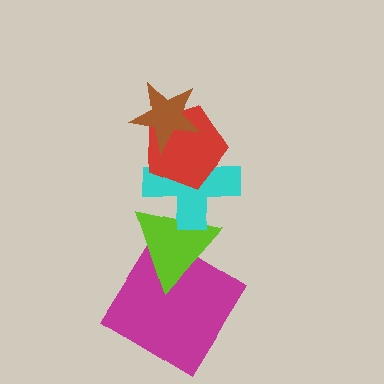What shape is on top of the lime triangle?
The cyan cross is on top of the lime triangle.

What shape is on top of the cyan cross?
The red pentagon is on top of the cyan cross.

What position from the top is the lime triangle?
The lime triangle is 4th from the top.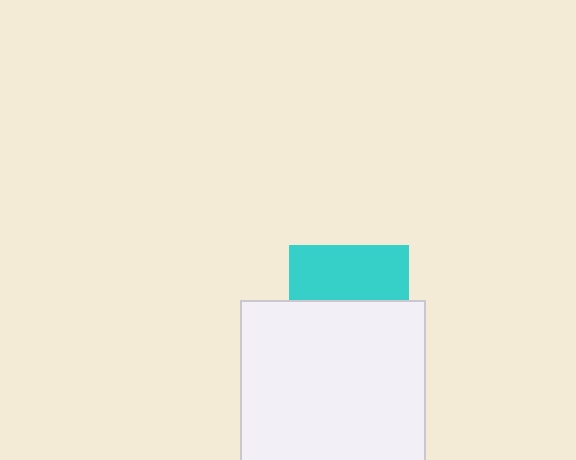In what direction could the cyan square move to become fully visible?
The cyan square could move up. That would shift it out from behind the white rectangle entirely.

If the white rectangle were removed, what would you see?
You would see the complete cyan square.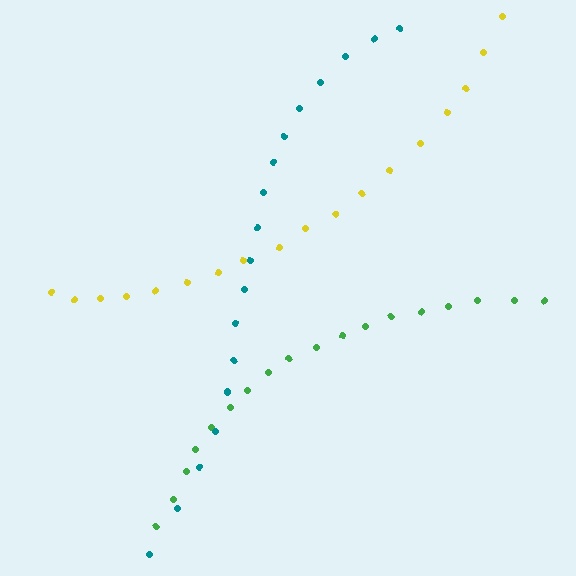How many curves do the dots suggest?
There are 3 distinct paths.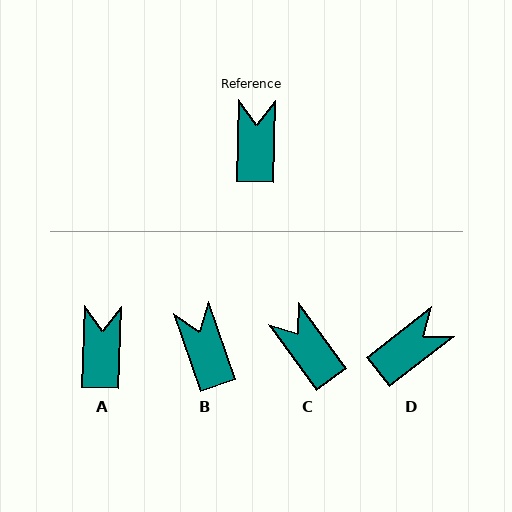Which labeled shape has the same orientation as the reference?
A.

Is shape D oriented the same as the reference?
No, it is off by about 50 degrees.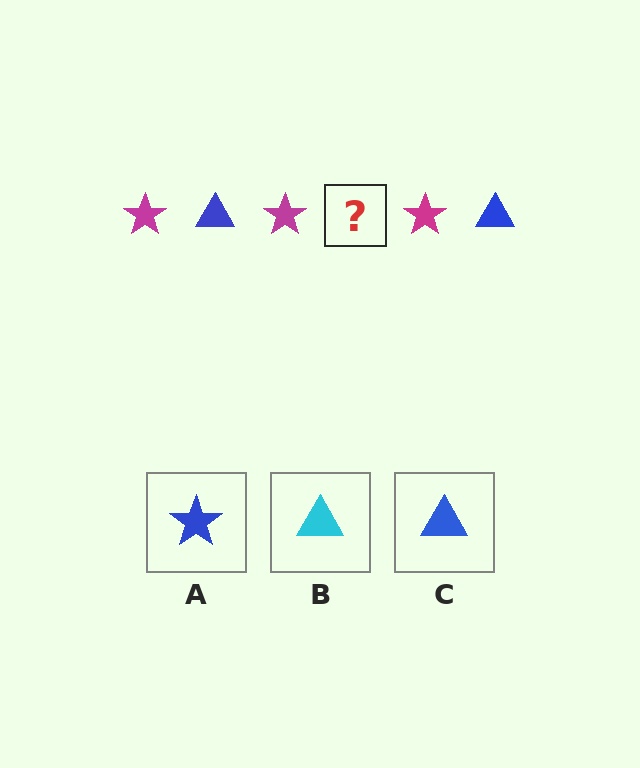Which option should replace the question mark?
Option C.